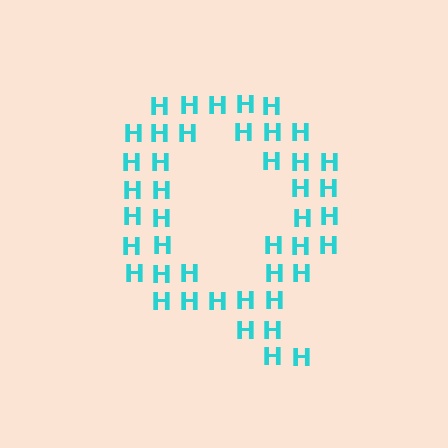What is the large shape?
The large shape is the letter Q.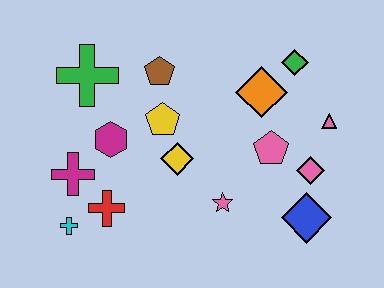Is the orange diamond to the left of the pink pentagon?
Yes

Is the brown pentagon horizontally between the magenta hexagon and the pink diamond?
Yes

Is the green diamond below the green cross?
No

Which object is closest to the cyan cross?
The red cross is closest to the cyan cross.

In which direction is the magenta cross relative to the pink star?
The magenta cross is to the left of the pink star.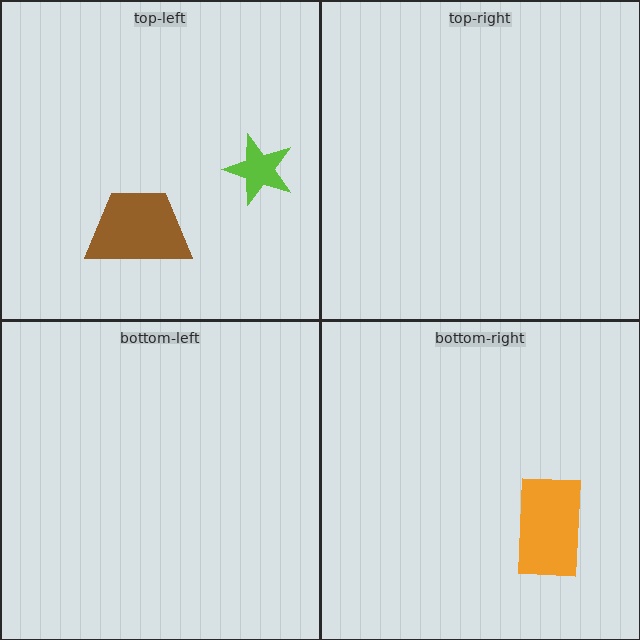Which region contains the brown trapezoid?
The top-left region.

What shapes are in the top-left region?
The lime star, the brown trapezoid.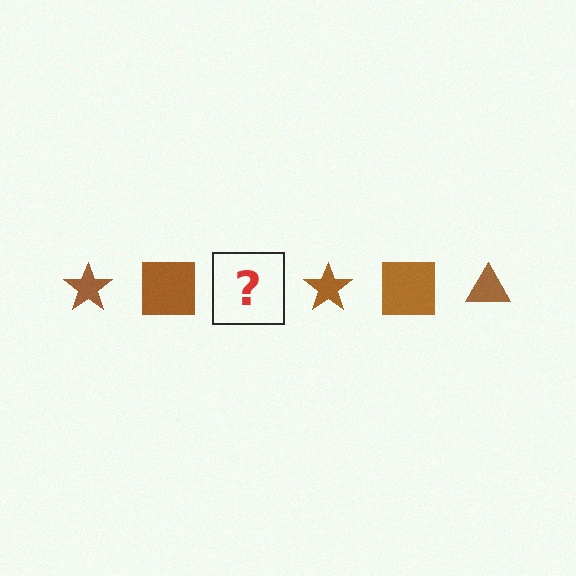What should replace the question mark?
The question mark should be replaced with a brown triangle.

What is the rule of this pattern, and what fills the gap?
The rule is that the pattern cycles through star, square, triangle shapes in brown. The gap should be filled with a brown triangle.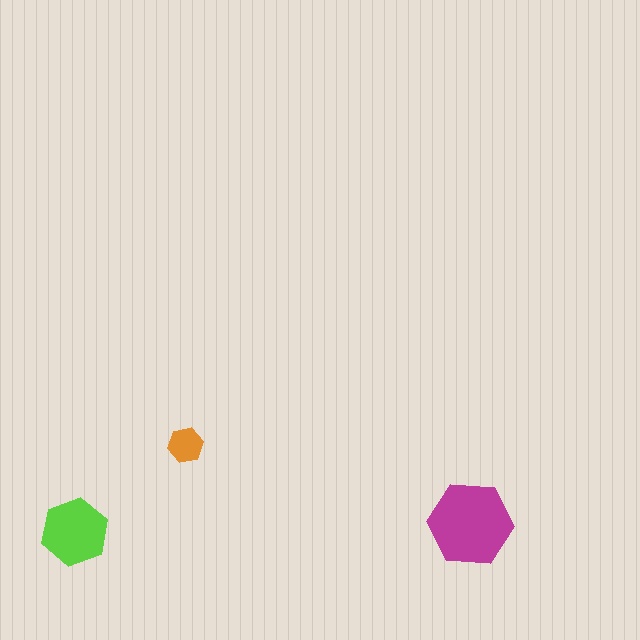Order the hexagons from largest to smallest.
the magenta one, the lime one, the orange one.